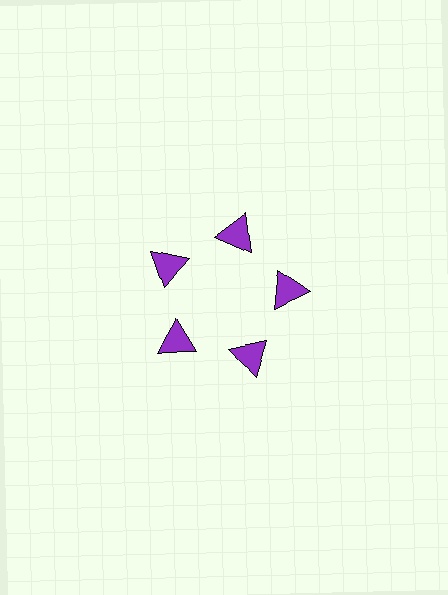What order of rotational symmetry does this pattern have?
This pattern has 5-fold rotational symmetry.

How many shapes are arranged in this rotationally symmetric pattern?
There are 5 shapes, arranged in 5 groups of 1.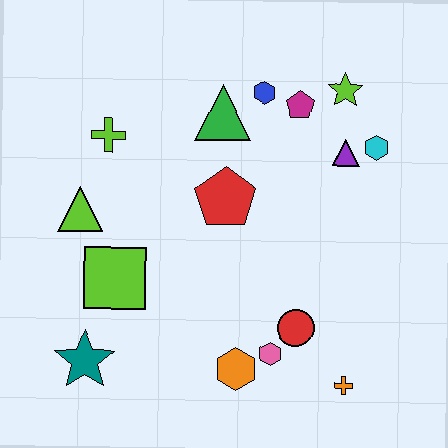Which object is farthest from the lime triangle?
The orange cross is farthest from the lime triangle.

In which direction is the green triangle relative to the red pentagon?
The green triangle is above the red pentagon.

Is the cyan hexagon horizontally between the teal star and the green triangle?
No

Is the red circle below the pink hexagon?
No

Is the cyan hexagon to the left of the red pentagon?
No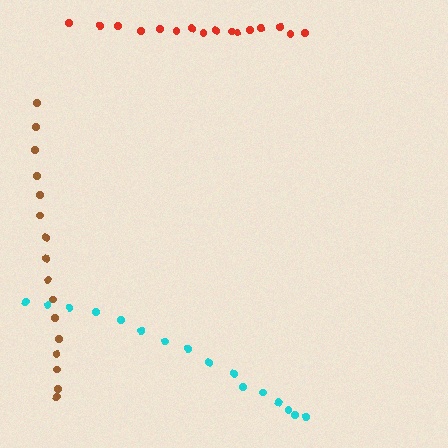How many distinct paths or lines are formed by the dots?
There are 3 distinct paths.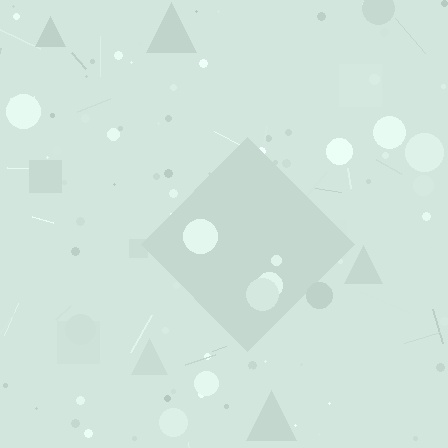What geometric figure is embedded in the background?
A diamond is embedded in the background.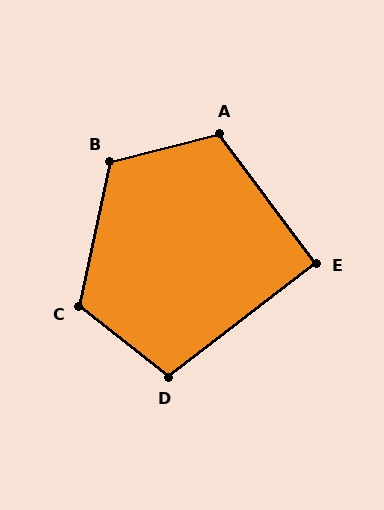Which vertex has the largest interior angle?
B, at approximately 116 degrees.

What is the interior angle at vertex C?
Approximately 116 degrees (obtuse).